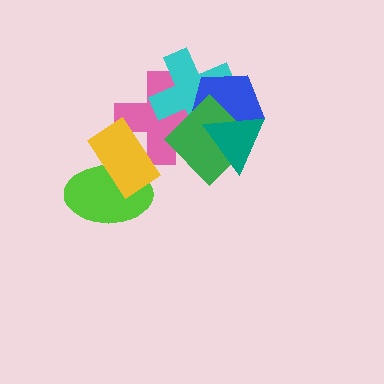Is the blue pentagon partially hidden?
Yes, it is partially covered by another shape.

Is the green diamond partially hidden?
Yes, it is partially covered by another shape.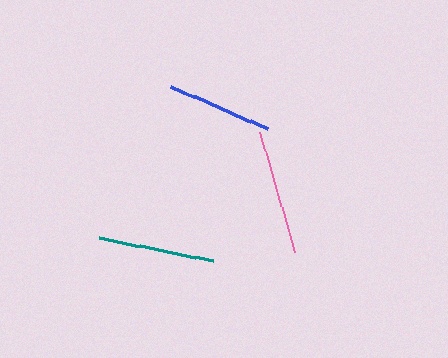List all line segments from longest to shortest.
From longest to shortest: pink, teal, blue.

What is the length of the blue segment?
The blue segment is approximately 106 pixels long.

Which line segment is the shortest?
The blue line is the shortest at approximately 106 pixels.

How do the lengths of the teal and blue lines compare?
The teal and blue lines are approximately the same length.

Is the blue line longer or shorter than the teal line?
The teal line is longer than the blue line.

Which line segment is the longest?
The pink line is the longest at approximately 124 pixels.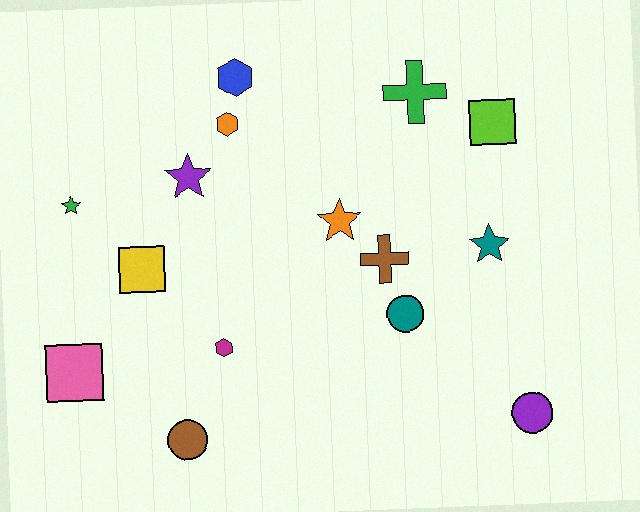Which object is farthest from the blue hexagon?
The purple circle is farthest from the blue hexagon.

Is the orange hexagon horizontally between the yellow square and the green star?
No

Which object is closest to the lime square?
The green cross is closest to the lime square.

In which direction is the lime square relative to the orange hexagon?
The lime square is to the right of the orange hexagon.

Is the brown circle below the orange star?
Yes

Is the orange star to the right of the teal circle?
No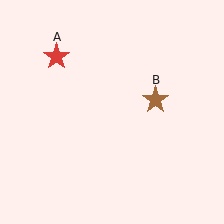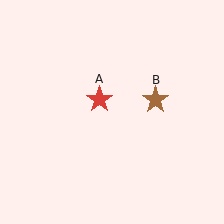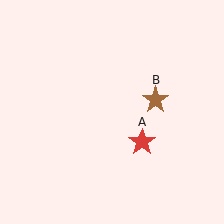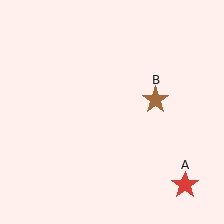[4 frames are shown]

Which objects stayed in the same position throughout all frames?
Brown star (object B) remained stationary.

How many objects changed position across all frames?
1 object changed position: red star (object A).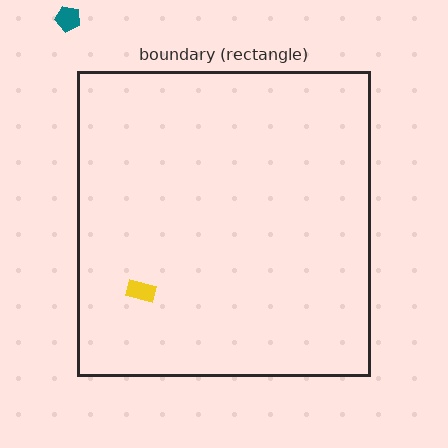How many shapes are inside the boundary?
1 inside, 1 outside.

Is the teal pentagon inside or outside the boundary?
Outside.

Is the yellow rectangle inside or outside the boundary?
Inside.